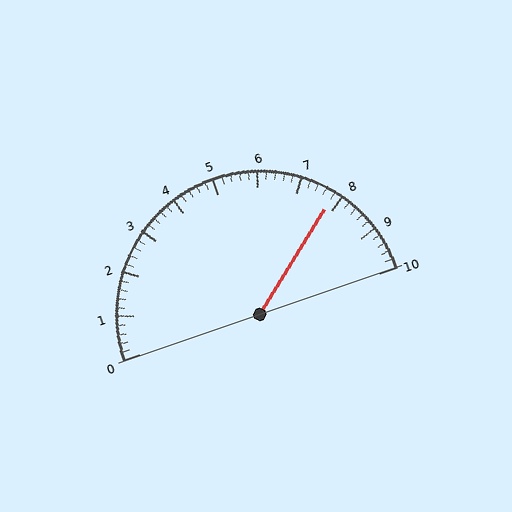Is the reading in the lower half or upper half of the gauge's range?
The reading is in the upper half of the range (0 to 10).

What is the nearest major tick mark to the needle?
The nearest major tick mark is 8.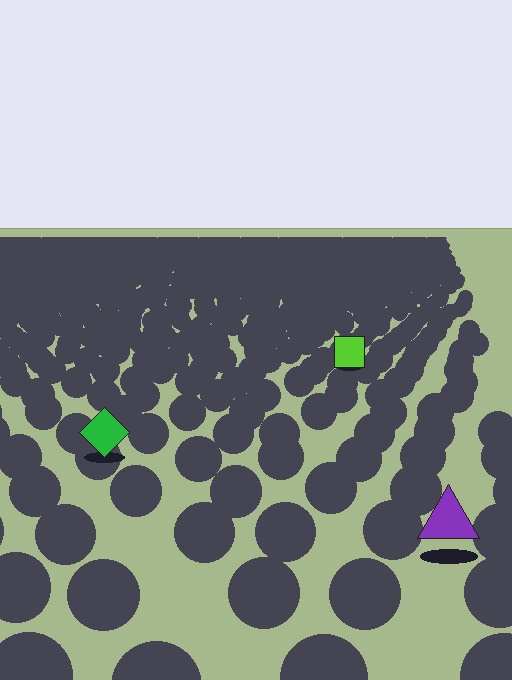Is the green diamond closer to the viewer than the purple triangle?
No. The purple triangle is closer — you can tell from the texture gradient: the ground texture is coarser near it.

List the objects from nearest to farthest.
From nearest to farthest: the purple triangle, the green diamond, the lime square.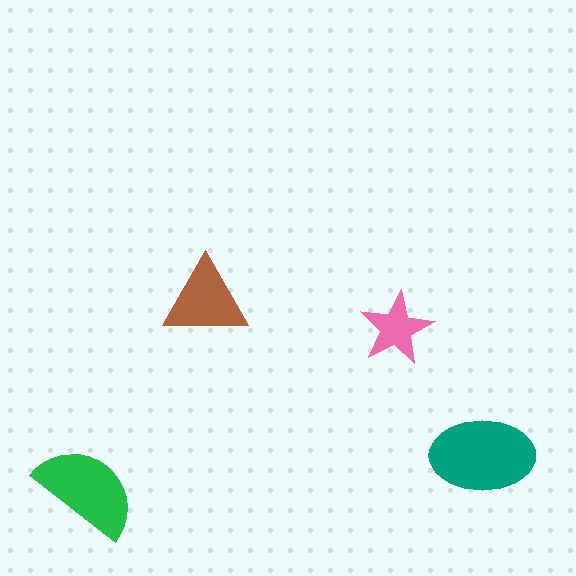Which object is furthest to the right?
The teal ellipse is rightmost.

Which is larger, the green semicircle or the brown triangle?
The green semicircle.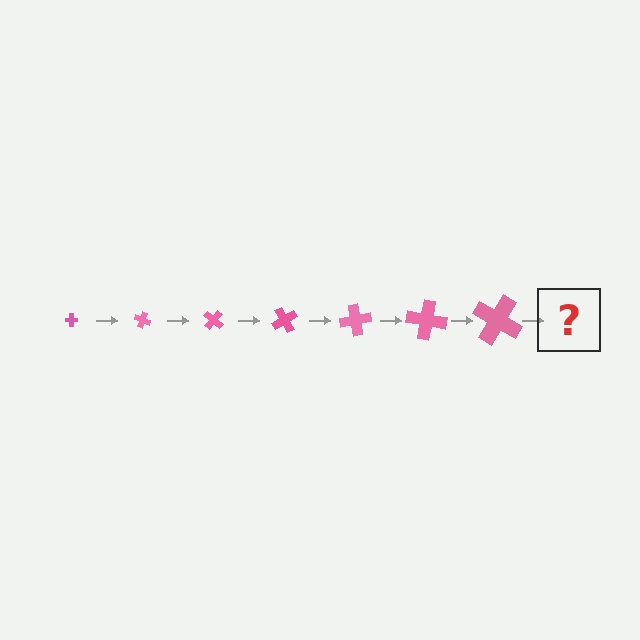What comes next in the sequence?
The next element should be a cross, larger than the previous one and rotated 140 degrees from the start.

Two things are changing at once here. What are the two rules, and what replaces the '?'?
The two rules are that the cross grows larger each step and it rotates 20 degrees each step. The '?' should be a cross, larger than the previous one and rotated 140 degrees from the start.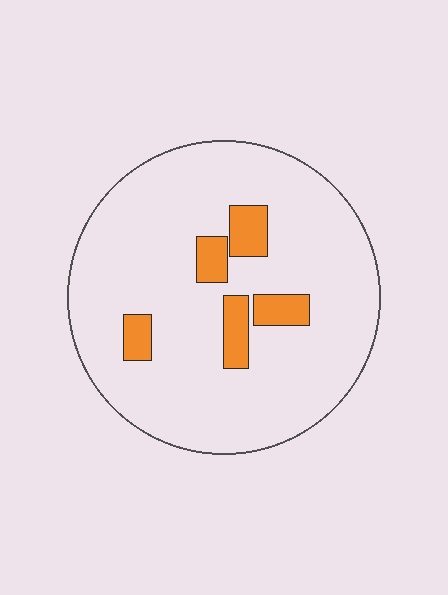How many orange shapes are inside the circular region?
5.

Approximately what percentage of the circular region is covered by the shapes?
Approximately 10%.